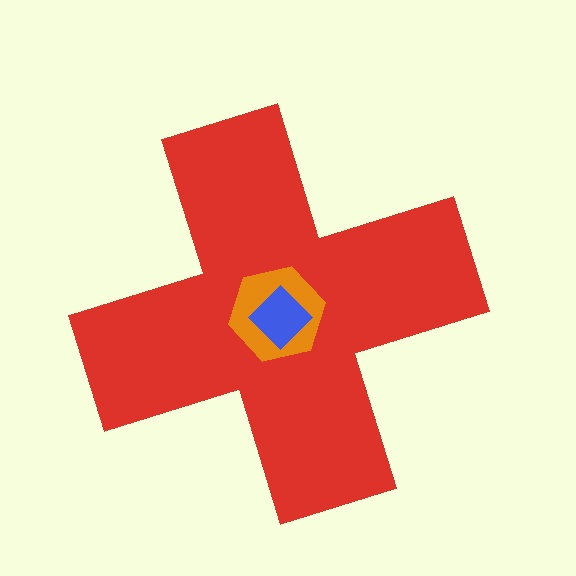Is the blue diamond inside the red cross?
Yes.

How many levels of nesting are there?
3.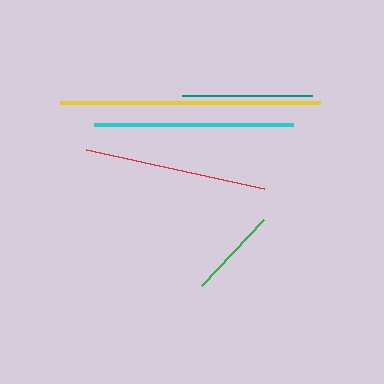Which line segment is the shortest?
The green line is the shortest at approximately 91 pixels.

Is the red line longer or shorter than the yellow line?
The yellow line is longer than the red line.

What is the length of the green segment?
The green segment is approximately 91 pixels long.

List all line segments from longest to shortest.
From longest to shortest: yellow, cyan, red, teal, green.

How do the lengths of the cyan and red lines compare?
The cyan and red lines are approximately the same length.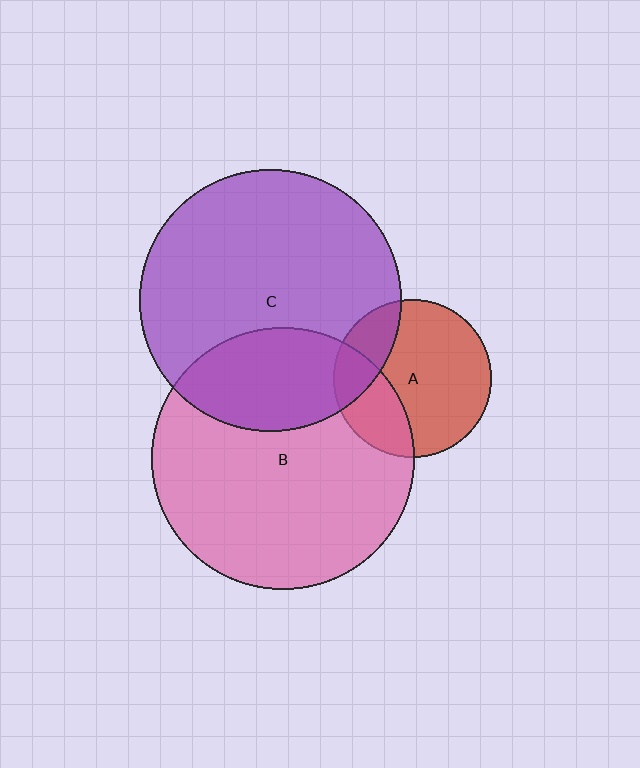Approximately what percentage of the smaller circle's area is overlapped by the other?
Approximately 30%.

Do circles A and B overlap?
Yes.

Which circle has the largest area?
Circle B (pink).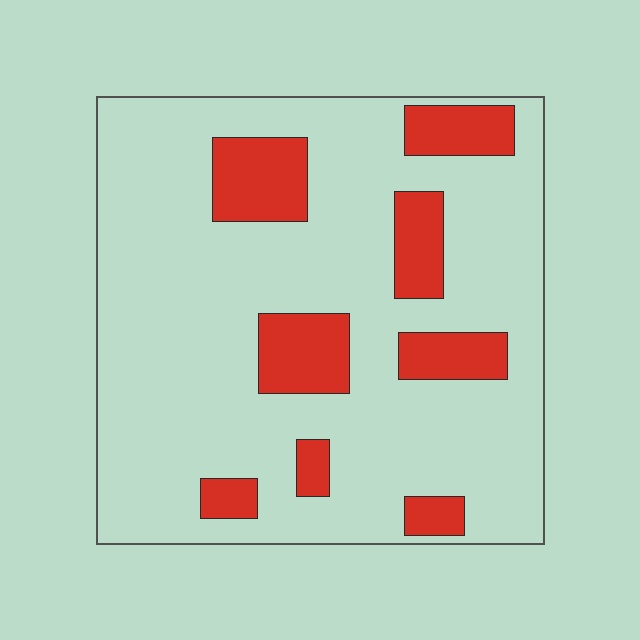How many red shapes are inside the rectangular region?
8.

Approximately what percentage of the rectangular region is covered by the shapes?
Approximately 20%.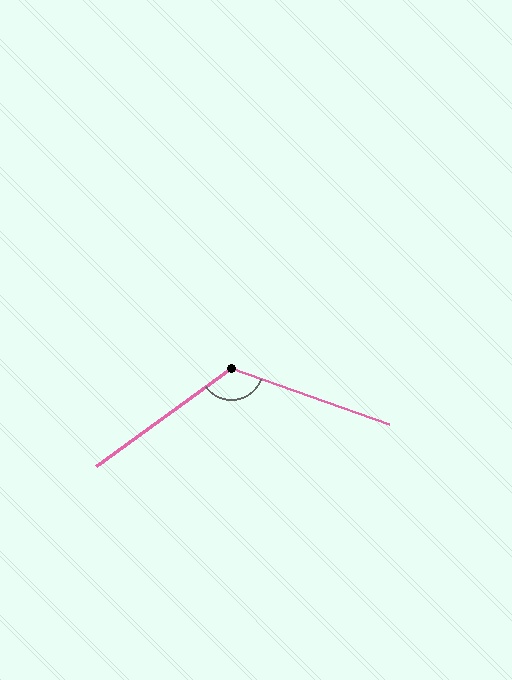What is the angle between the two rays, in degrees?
Approximately 125 degrees.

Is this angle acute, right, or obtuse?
It is obtuse.